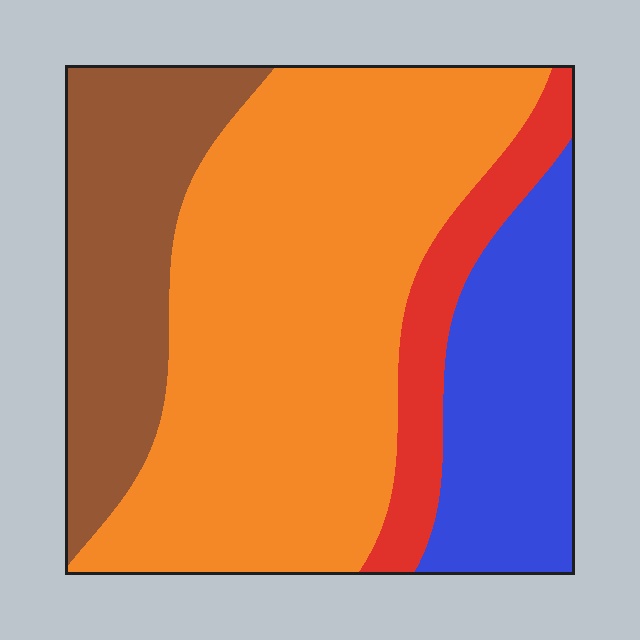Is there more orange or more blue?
Orange.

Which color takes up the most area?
Orange, at roughly 50%.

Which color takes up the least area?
Red, at roughly 10%.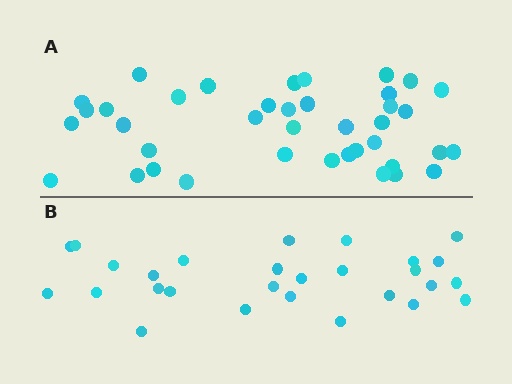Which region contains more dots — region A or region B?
Region A (the top region) has more dots.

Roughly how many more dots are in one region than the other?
Region A has roughly 12 or so more dots than region B.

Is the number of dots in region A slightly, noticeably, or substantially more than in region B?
Region A has noticeably more, but not dramatically so. The ratio is roughly 1.4 to 1.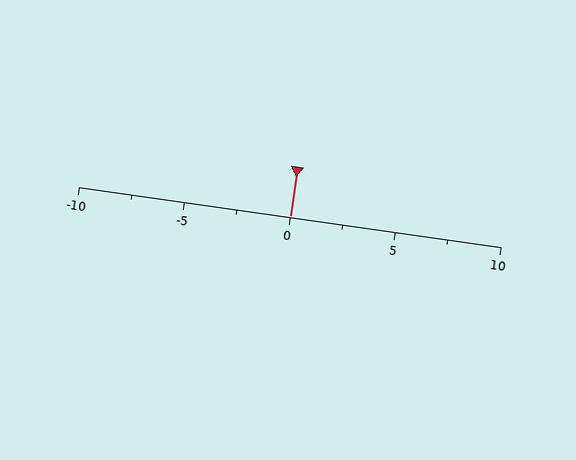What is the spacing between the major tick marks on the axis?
The major ticks are spaced 5 apart.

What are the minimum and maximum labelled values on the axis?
The axis runs from -10 to 10.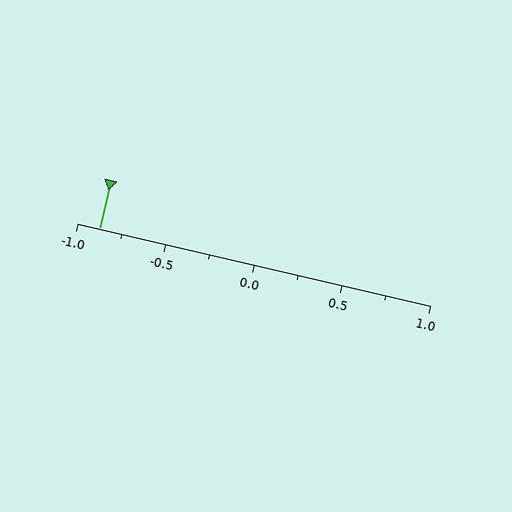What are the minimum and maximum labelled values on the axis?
The axis runs from -1.0 to 1.0.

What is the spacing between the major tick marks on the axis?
The major ticks are spaced 0.5 apart.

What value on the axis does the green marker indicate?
The marker indicates approximately -0.88.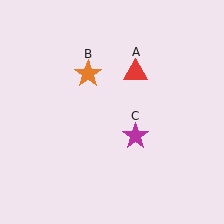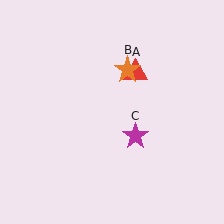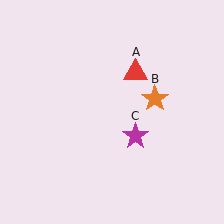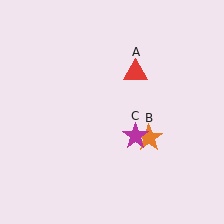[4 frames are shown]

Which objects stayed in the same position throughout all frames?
Red triangle (object A) and magenta star (object C) remained stationary.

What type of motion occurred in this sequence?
The orange star (object B) rotated clockwise around the center of the scene.